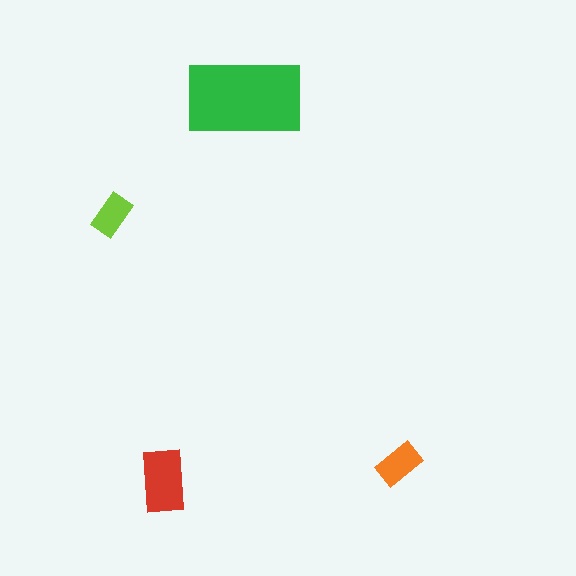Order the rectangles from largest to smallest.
the green one, the red one, the orange one, the lime one.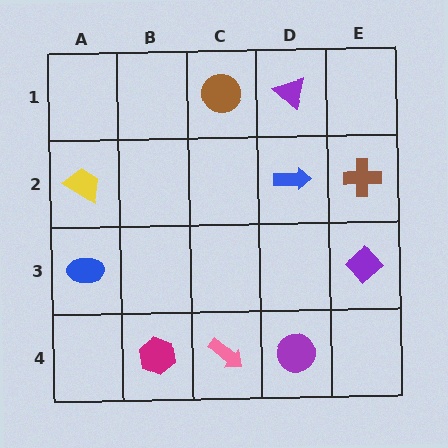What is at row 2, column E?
A brown cross.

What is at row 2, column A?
A yellow trapezoid.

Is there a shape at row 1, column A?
No, that cell is empty.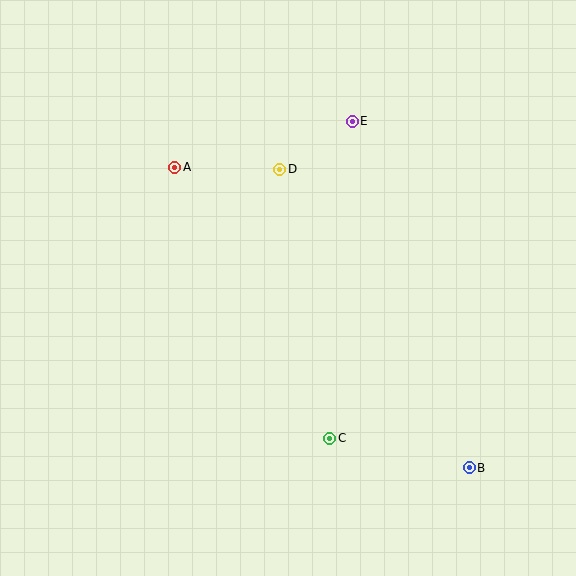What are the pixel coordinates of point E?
Point E is at (352, 121).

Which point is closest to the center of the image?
Point D at (280, 169) is closest to the center.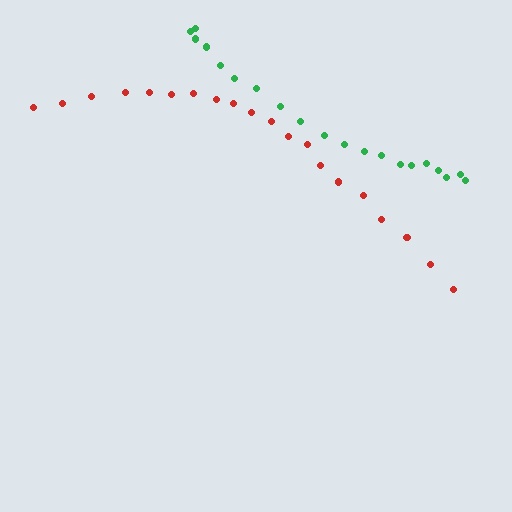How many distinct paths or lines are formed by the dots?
There are 2 distinct paths.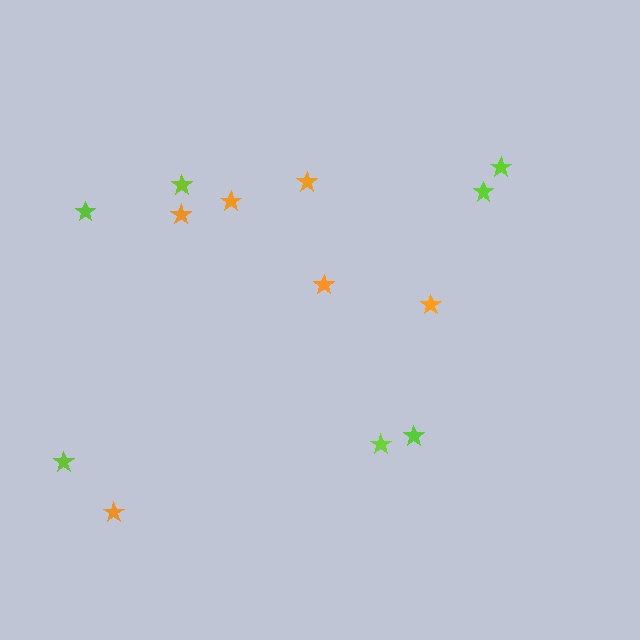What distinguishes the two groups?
There are 2 groups: one group of orange stars (6) and one group of lime stars (7).